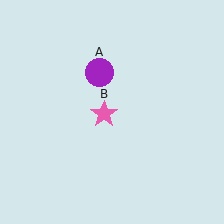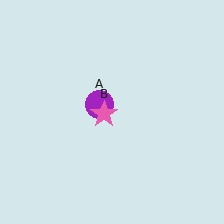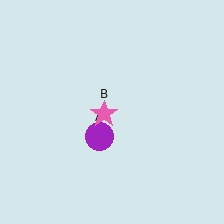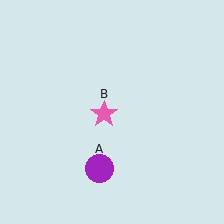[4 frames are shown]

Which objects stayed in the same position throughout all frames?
Pink star (object B) remained stationary.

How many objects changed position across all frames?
1 object changed position: purple circle (object A).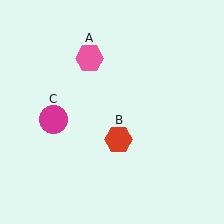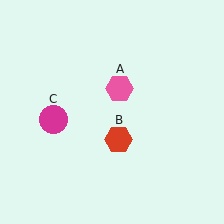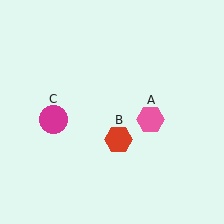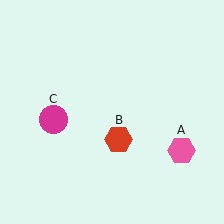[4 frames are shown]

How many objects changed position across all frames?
1 object changed position: pink hexagon (object A).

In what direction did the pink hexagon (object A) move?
The pink hexagon (object A) moved down and to the right.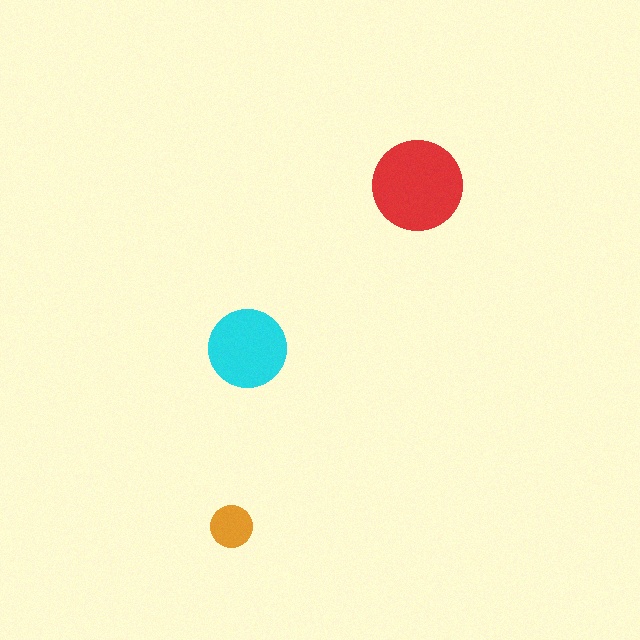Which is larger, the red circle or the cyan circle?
The red one.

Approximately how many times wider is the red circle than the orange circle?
About 2 times wider.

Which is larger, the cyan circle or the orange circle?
The cyan one.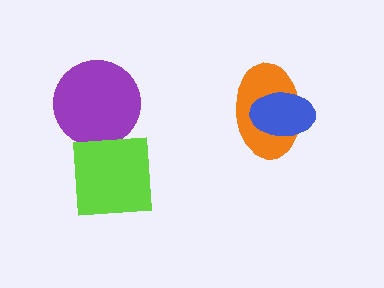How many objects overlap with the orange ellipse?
1 object overlaps with the orange ellipse.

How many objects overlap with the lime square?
0 objects overlap with the lime square.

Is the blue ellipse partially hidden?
No, no other shape covers it.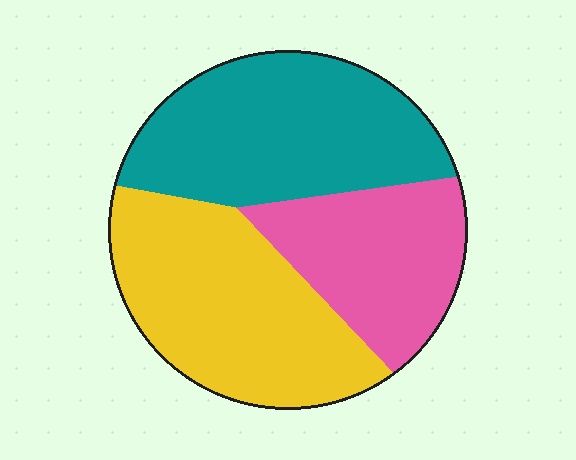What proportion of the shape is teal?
Teal covers 37% of the shape.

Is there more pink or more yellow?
Yellow.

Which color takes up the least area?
Pink, at roughly 25%.